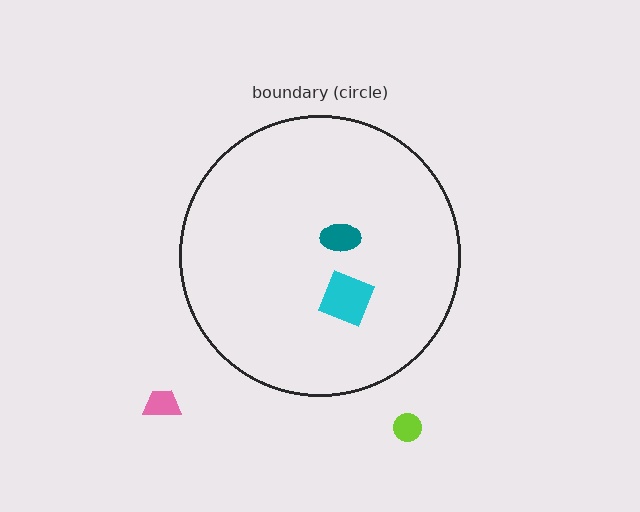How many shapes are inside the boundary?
2 inside, 2 outside.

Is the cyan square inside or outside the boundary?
Inside.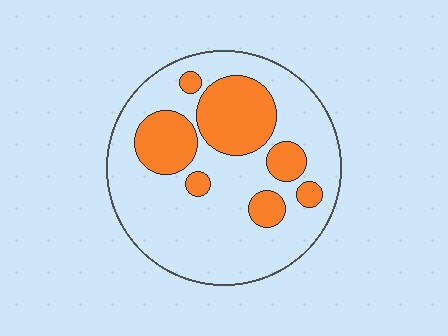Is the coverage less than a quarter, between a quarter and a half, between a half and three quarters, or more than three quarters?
Between a quarter and a half.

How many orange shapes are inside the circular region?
7.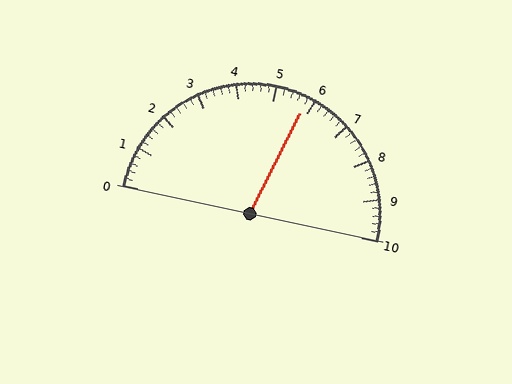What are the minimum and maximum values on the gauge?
The gauge ranges from 0 to 10.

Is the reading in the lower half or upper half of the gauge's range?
The reading is in the upper half of the range (0 to 10).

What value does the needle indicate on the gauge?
The needle indicates approximately 5.8.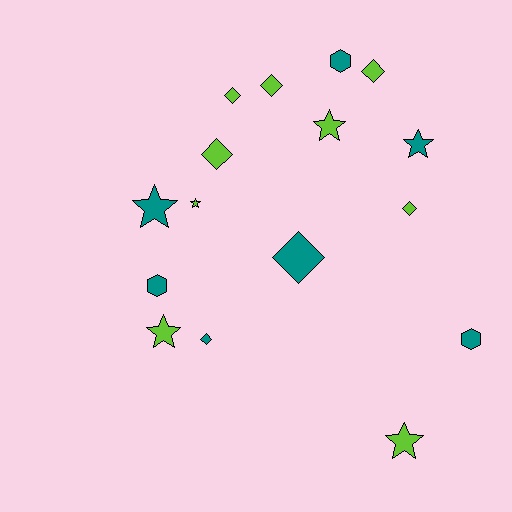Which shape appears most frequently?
Diamond, with 7 objects.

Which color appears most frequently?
Lime, with 9 objects.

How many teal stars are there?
There are 2 teal stars.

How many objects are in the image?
There are 16 objects.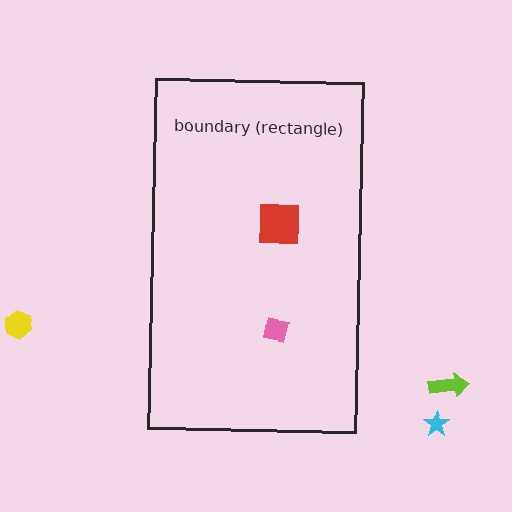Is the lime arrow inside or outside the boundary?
Outside.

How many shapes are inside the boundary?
2 inside, 3 outside.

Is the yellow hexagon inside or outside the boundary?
Outside.